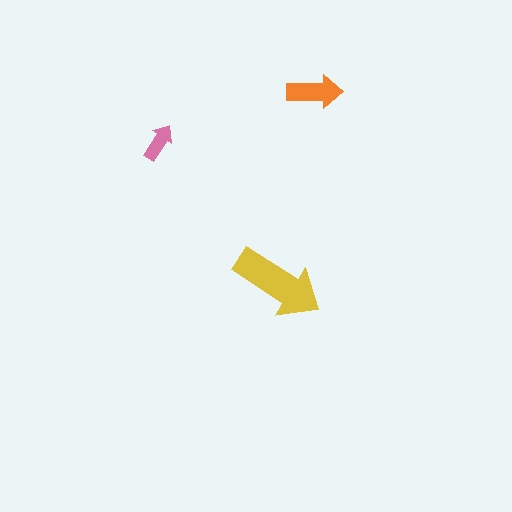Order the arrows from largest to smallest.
the yellow one, the orange one, the pink one.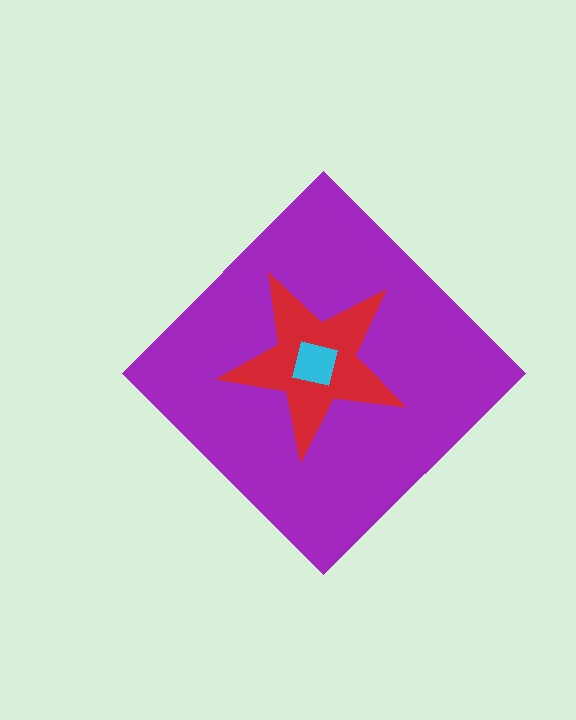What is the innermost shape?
The cyan square.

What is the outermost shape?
The purple diamond.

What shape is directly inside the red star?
The cyan square.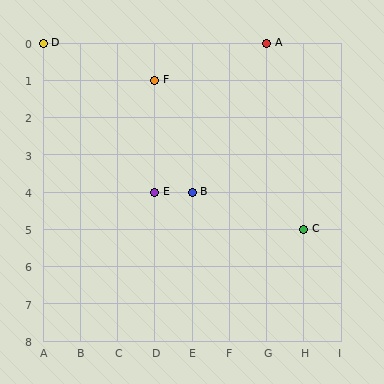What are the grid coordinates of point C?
Point C is at grid coordinates (H, 5).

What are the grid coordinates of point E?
Point E is at grid coordinates (D, 4).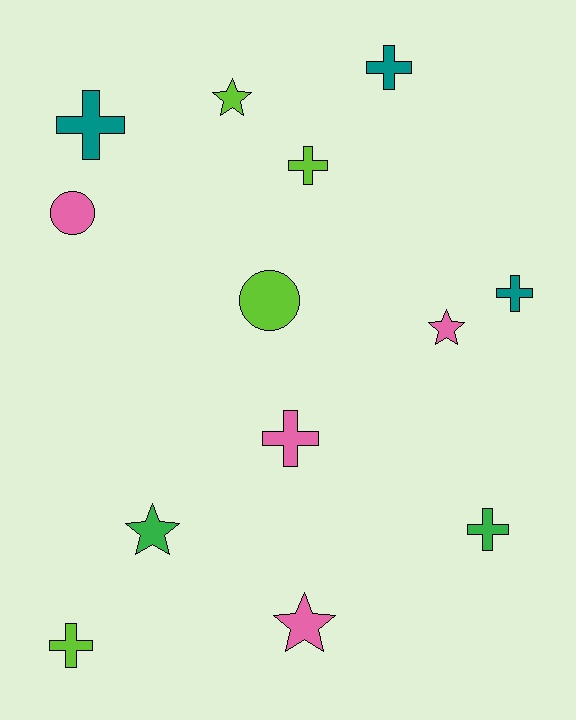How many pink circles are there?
There is 1 pink circle.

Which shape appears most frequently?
Cross, with 7 objects.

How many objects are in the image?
There are 13 objects.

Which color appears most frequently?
Lime, with 4 objects.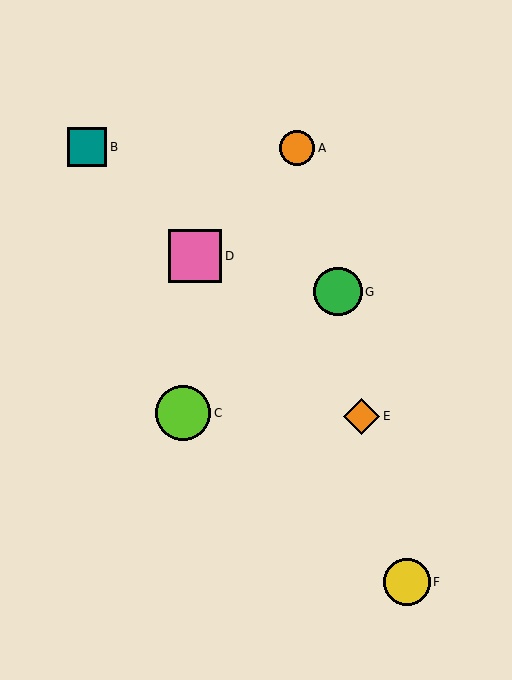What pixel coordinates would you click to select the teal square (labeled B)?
Click at (87, 147) to select the teal square B.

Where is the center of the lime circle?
The center of the lime circle is at (183, 413).